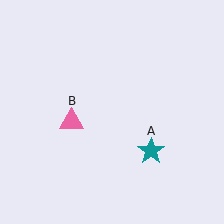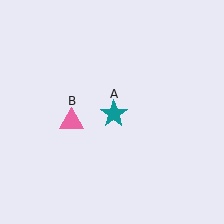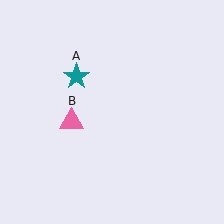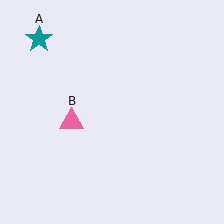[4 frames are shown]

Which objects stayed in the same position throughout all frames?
Pink triangle (object B) remained stationary.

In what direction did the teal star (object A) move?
The teal star (object A) moved up and to the left.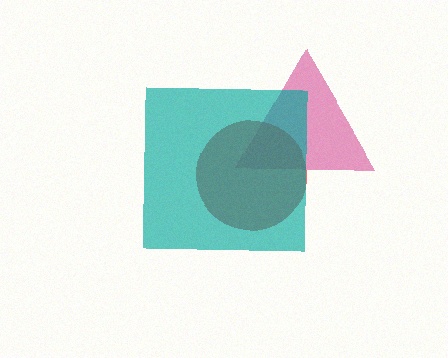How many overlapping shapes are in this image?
There are 3 overlapping shapes in the image.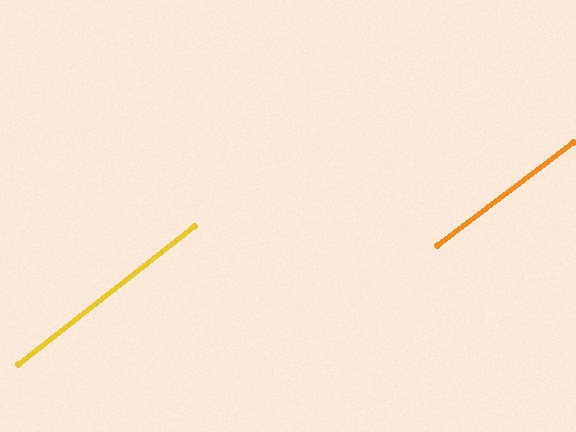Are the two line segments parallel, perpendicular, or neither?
Parallel — their directions differ by only 0.9°.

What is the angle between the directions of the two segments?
Approximately 1 degree.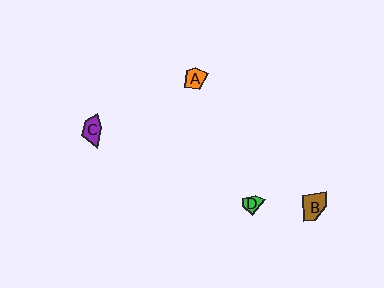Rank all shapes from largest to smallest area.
From largest to smallest: B (brown), C (purple), A (orange), D (green).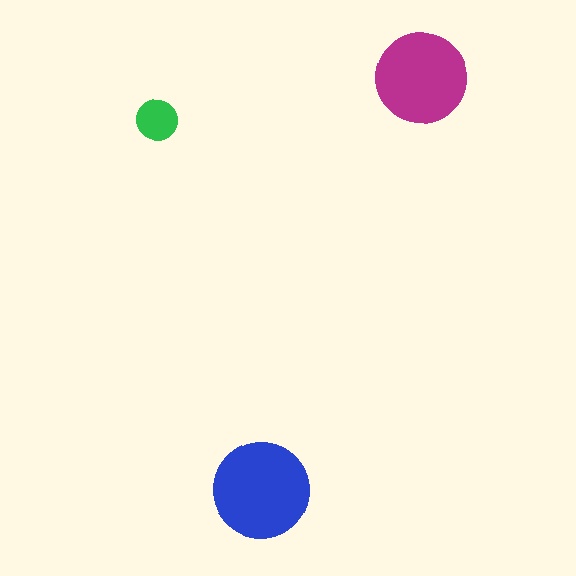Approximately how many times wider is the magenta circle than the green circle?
About 2 times wider.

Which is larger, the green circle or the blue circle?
The blue one.